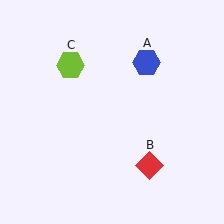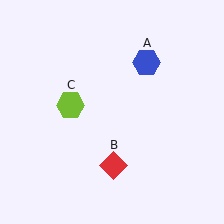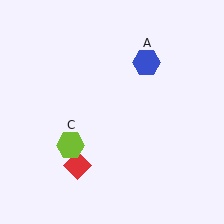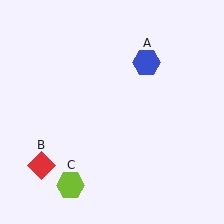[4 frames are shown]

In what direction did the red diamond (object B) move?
The red diamond (object B) moved left.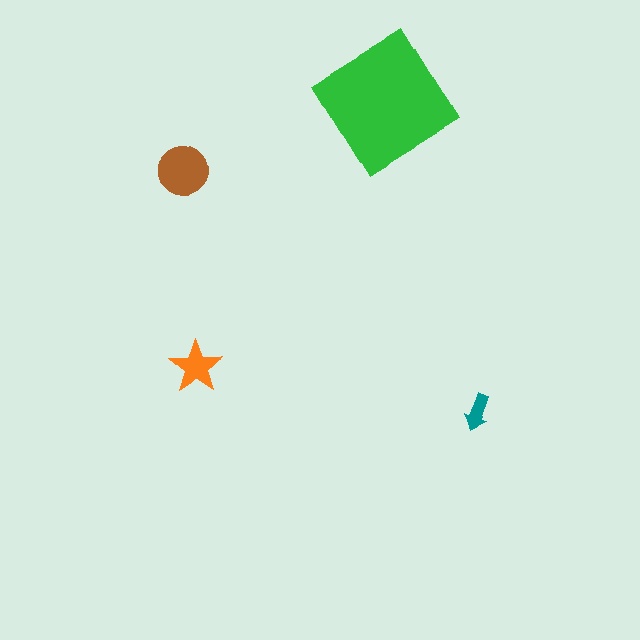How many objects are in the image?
There are 4 objects in the image.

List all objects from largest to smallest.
The green diamond, the brown circle, the orange star, the teal arrow.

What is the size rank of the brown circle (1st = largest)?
2nd.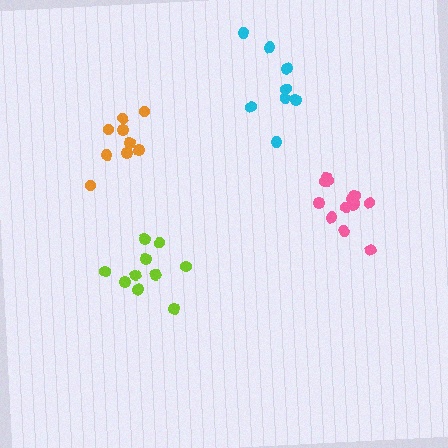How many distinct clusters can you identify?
There are 4 distinct clusters.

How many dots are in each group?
Group 1: 10 dots, Group 2: 8 dots, Group 3: 13 dots, Group 4: 9 dots (40 total).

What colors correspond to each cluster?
The clusters are colored: lime, cyan, pink, orange.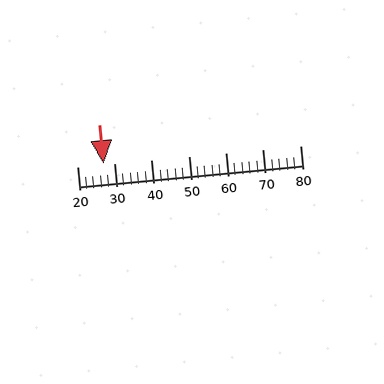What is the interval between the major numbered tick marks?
The major tick marks are spaced 10 units apart.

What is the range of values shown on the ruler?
The ruler shows values from 20 to 80.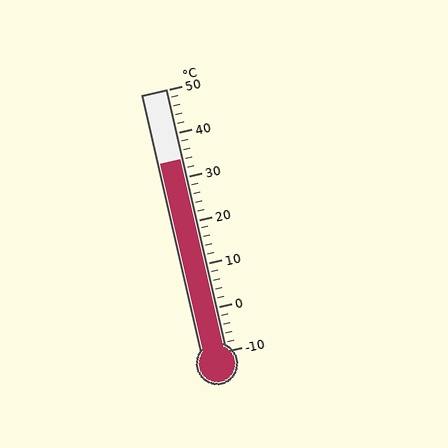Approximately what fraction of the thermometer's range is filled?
The thermometer is filled to approximately 75% of its range.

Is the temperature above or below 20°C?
The temperature is above 20°C.